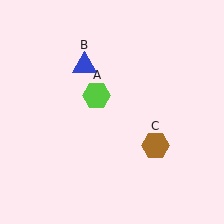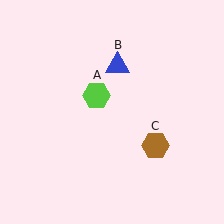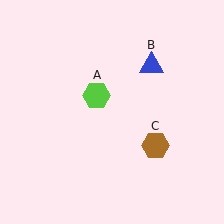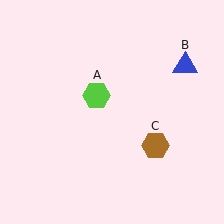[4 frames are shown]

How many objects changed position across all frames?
1 object changed position: blue triangle (object B).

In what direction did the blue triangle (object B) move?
The blue triangle (object B) moved right.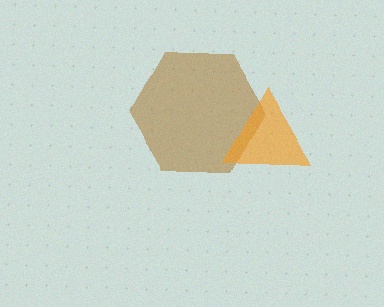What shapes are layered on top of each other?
The layered shapes are: a brown hexagon, an orange triangle.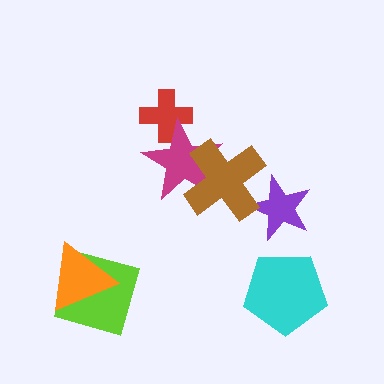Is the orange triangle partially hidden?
No, no other shape covers it.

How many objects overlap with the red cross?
1 object overlaps with the red cross.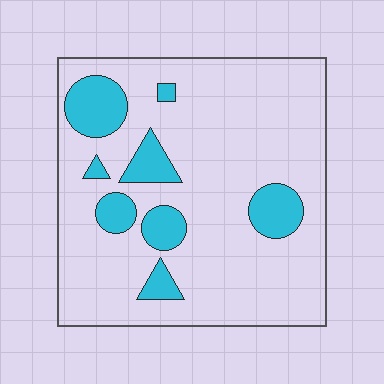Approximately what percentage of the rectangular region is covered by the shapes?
Approximately 15%.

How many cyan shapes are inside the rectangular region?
8.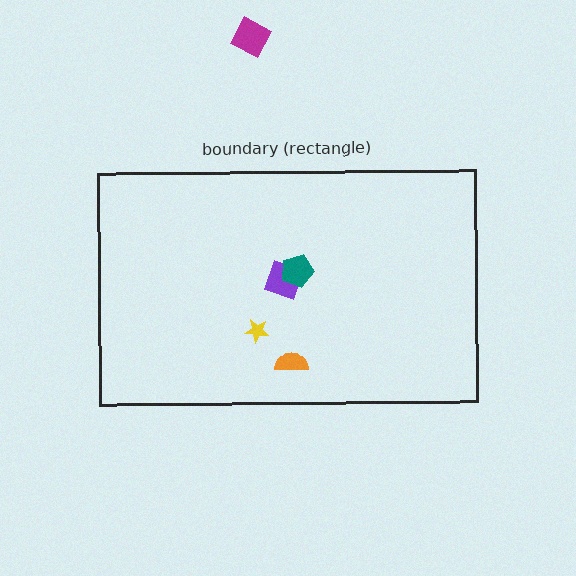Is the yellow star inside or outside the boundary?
Inside.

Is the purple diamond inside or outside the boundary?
Inside.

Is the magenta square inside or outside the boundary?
Outside.